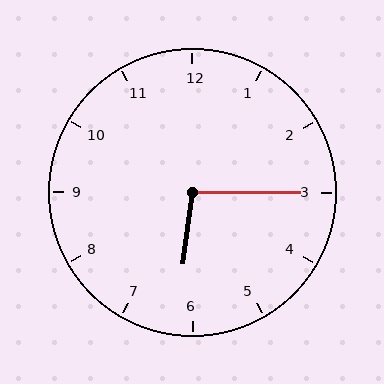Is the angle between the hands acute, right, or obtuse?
It is obtuse.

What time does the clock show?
6:15.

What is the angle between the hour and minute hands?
Approximately 98 degrees.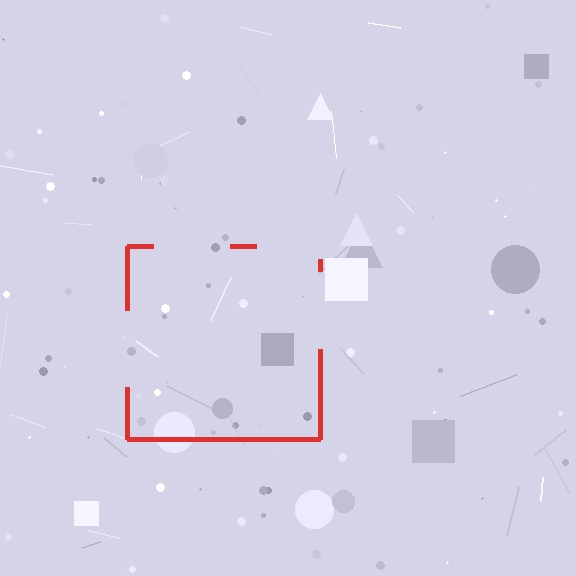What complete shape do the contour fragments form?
The contour fragments form a square.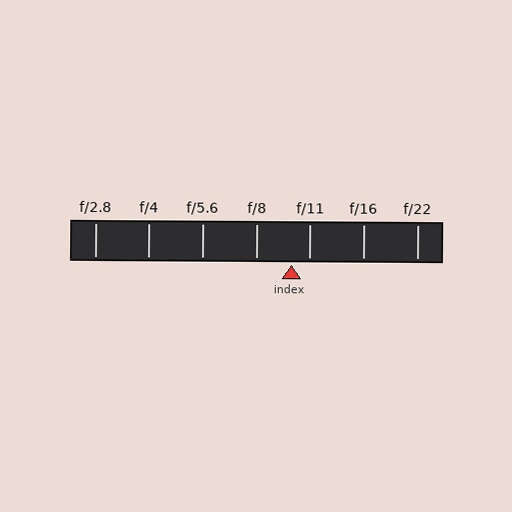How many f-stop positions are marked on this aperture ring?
There are 7 f-stop positions marked.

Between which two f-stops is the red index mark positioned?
The index mark is between f/8 and f/11.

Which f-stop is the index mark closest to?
The index mark is closest to f/11.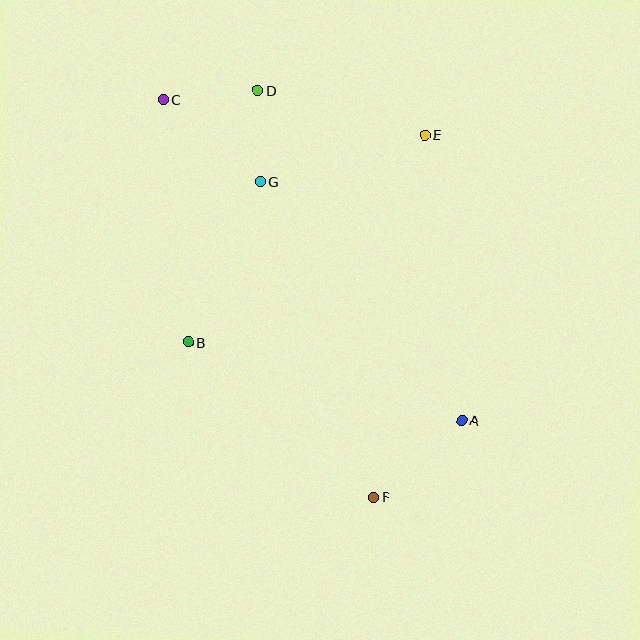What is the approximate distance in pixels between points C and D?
The distance between C and D is approximately 95 pixels.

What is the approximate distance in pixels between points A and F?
The distance between A and F is approximately 117 pixels.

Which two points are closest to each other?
Points D and G are closest to each other.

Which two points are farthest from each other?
Points C and F are farthest from each other.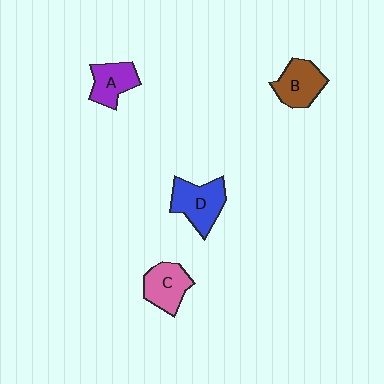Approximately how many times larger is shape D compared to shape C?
Approximately 1.2 times.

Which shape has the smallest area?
Shape A (purple).